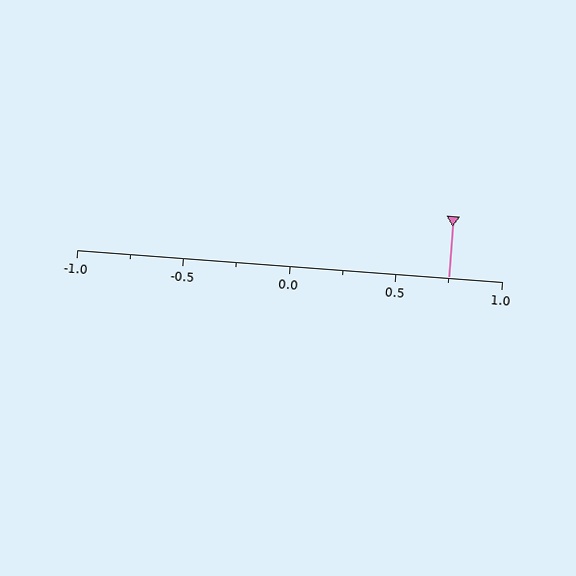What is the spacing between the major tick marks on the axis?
The major ticks are spaced 0.5 apart.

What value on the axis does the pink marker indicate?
The marker indicates approximately 0.75.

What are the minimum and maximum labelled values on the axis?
The axis runs from -1.0 to 1.0.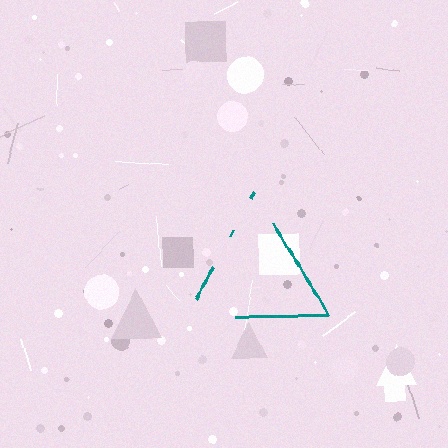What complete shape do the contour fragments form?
The contour fragments form a triangle.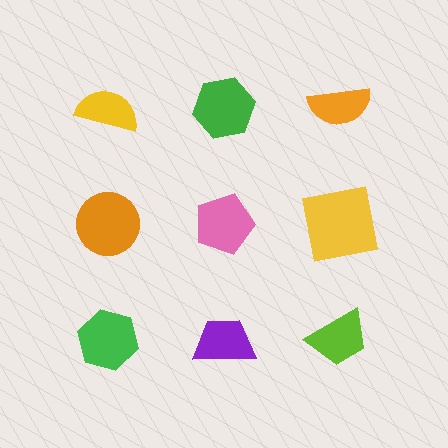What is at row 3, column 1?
A green hexagon.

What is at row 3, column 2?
A purple trapezoid.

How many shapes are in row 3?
3 shapes.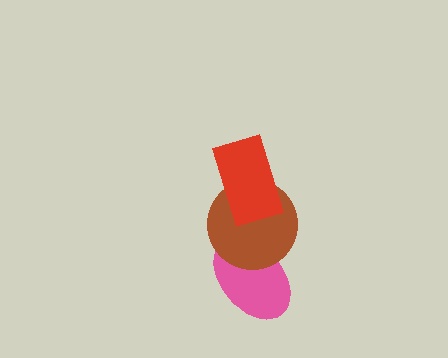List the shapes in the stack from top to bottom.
From top to bottom: the red rectangle, the brown circle, the pink ellipse.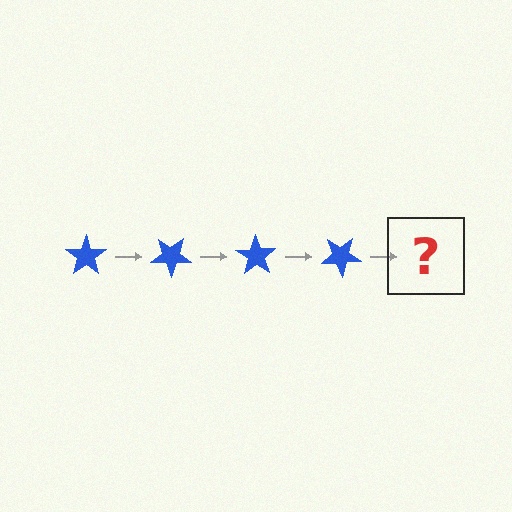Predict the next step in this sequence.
The next step is a blue star rotated 140 degrees.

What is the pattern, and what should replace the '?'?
The pattern is that the star rotates 35 degrees each step. The '?' should be a blue star rotated 140 degrees.